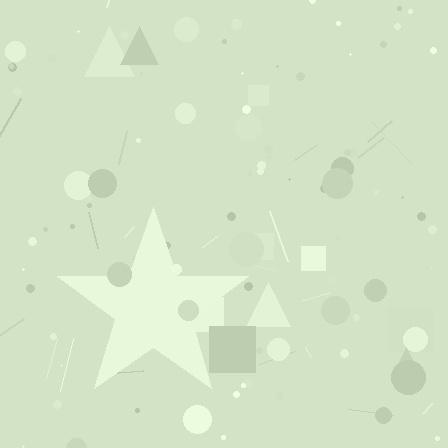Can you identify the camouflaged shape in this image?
The camouflaged shape is a star.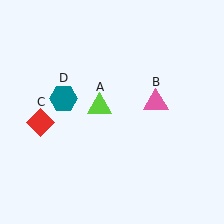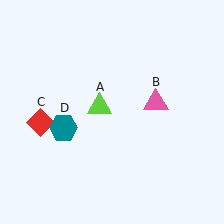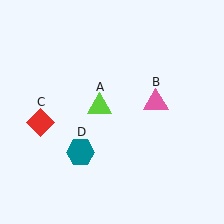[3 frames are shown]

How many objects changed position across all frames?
1 object changed position: teal hexagon (object D).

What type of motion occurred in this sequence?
The teal hexagon (object D) rotated counterclockwise around the center of the scene.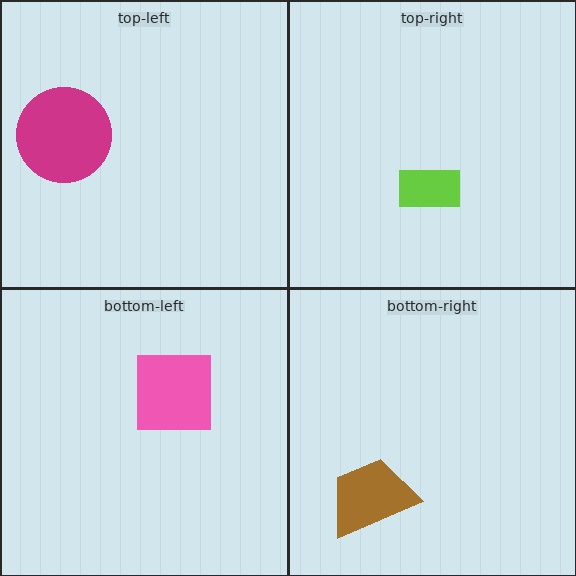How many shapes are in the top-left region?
1.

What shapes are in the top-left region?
The magenta circle.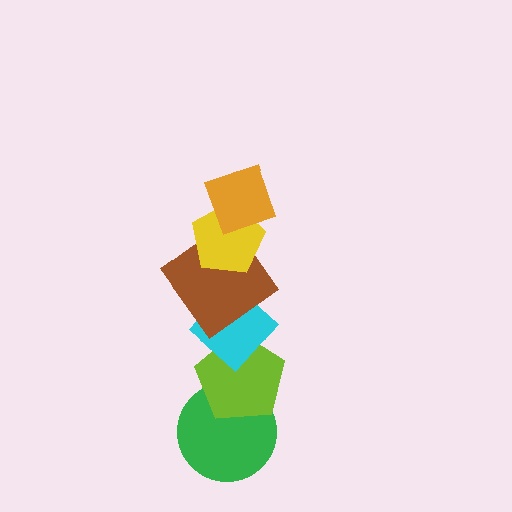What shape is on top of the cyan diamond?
The brown diamond is on top of the cyan diamond.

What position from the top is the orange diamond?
The orange diamond is 1st from the top.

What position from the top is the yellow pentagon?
The yellow pentagon is 2nd from the top.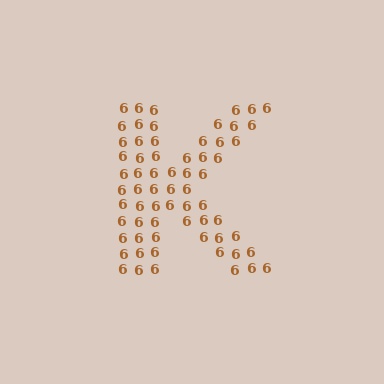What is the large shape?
The large shape is the letter K.